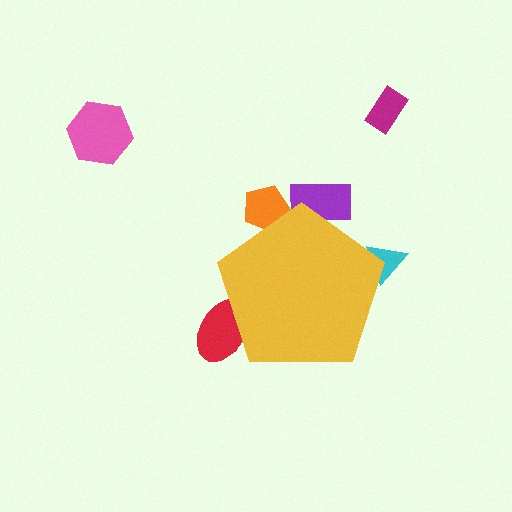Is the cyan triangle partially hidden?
Yes, the cyan triangle is partially hidden behind the yellow pentagon.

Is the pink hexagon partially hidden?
No, the pink hexagon is fully visible.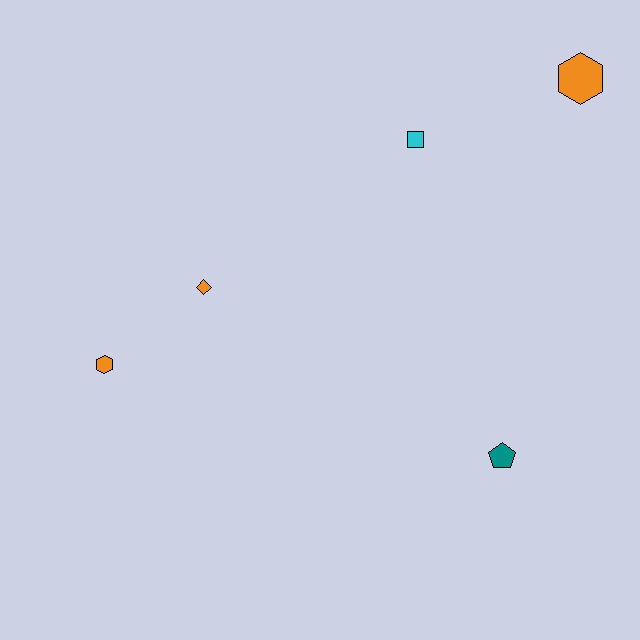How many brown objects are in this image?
There are no brown objects.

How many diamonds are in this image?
There is 1 diamond.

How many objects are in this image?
There are 5 objects.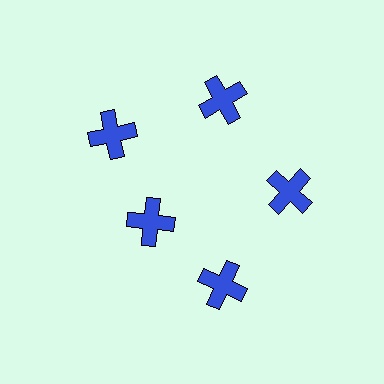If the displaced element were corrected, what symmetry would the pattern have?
It would have 5-fold rotational symmetry — the pattern would map onto itself every 72 degrees.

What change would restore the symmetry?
The symmetry would be restored by moving it outward, back onto the ring so that all 5 crosses sit at equal angles and equal distance from the center.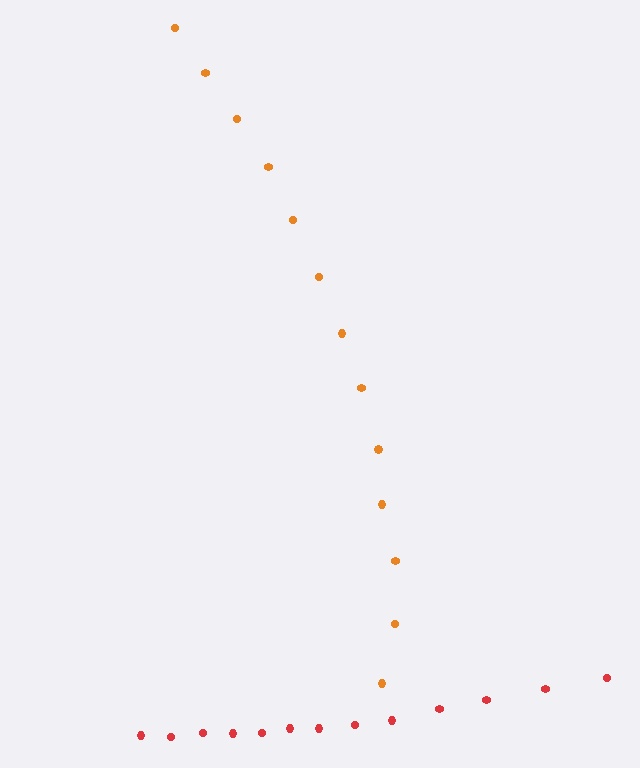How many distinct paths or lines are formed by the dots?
There are 2 distinct paths.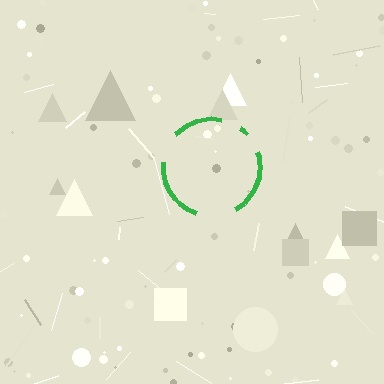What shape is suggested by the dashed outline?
The dashed outline suggests a circle.